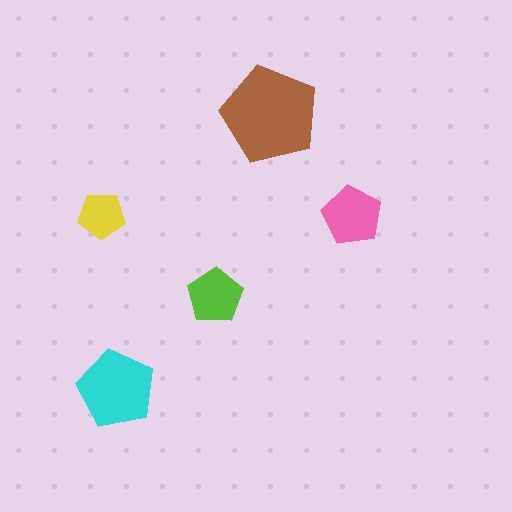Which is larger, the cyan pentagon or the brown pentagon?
The brown one.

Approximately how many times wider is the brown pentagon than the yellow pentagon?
About 2 times wider.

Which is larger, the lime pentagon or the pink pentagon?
The pink one.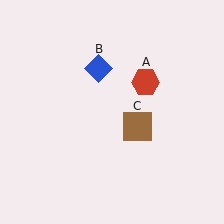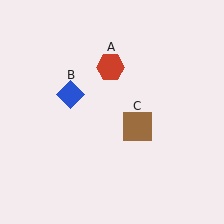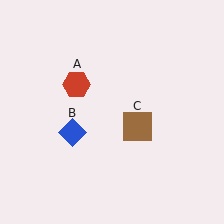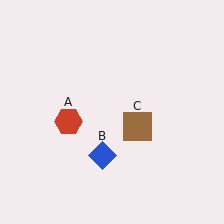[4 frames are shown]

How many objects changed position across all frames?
2 objects changed position: red hexagon (object A), blue diamond (object B).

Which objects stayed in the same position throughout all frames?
Brown square (object C) remained stationary.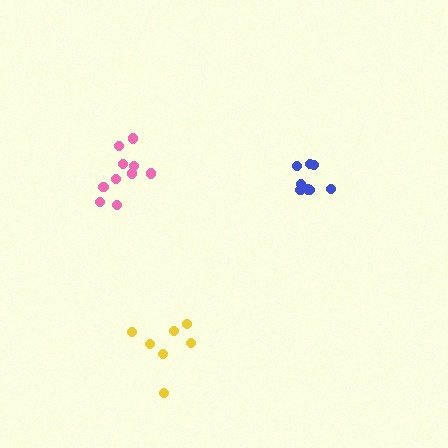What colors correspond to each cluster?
The clusters are colored: yellow, blue, pink.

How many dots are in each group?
Group 1: 7 dots, Group 2: 8 dots, Group 3: 10 dots (25 total).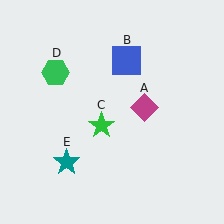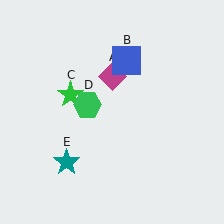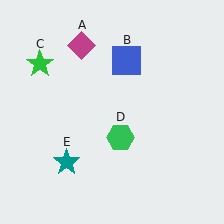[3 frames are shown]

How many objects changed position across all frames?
3 objects changed position: magenta diamond (object A), green star (object C), green hexagon (object D).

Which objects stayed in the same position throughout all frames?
Blue square (object B) and teal star (object E) remained stationary.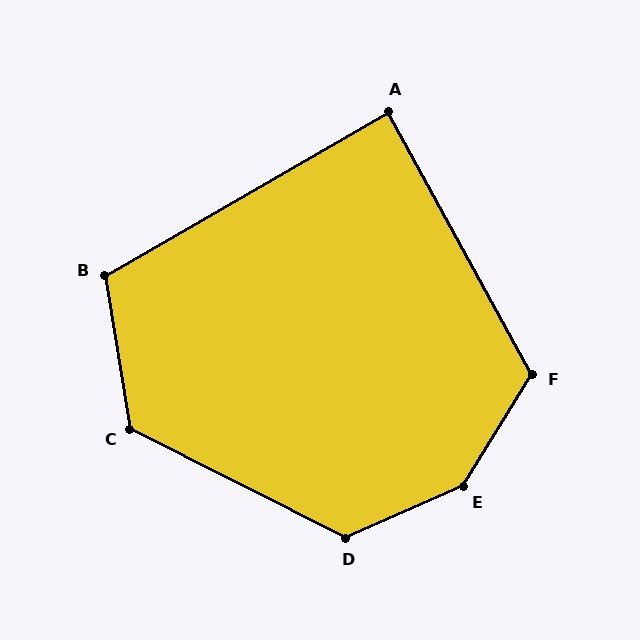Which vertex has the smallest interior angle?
A, at approximately 89 degrees.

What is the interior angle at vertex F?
Approximately 119 degrees (obtuse).